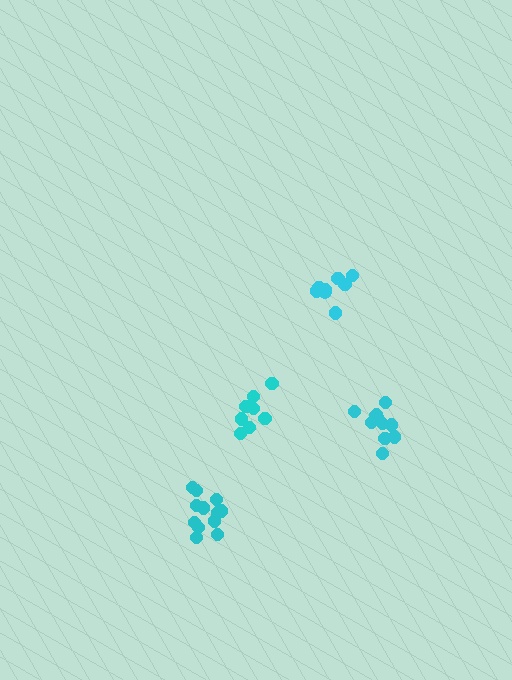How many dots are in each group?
Group 1: 12 dots, Group 2: 11 dots, Group 3: 8 dots, Group 4: 8 dots (39 total).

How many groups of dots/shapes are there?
There are 4 groups.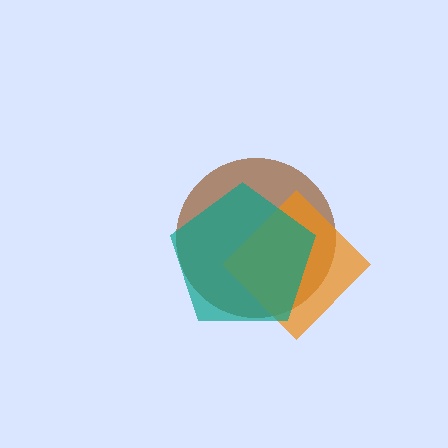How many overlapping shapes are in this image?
There are 3 overlapping shapes in the image.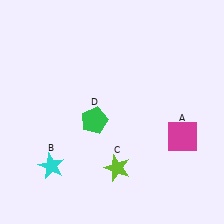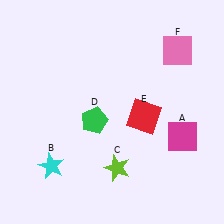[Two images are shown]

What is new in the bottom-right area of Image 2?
A red square (E) was added in the bottom-right area of Image 2.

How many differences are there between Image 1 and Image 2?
There are 2 differences between the two images.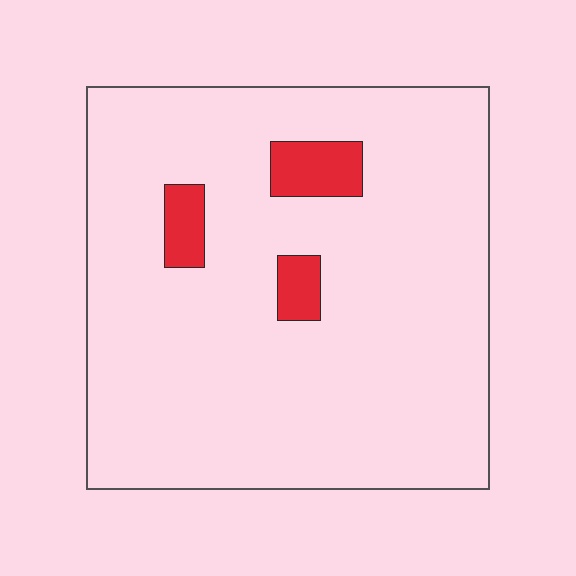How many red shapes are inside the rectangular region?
3.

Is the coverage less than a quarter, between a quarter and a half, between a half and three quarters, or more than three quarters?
Less than a quarter.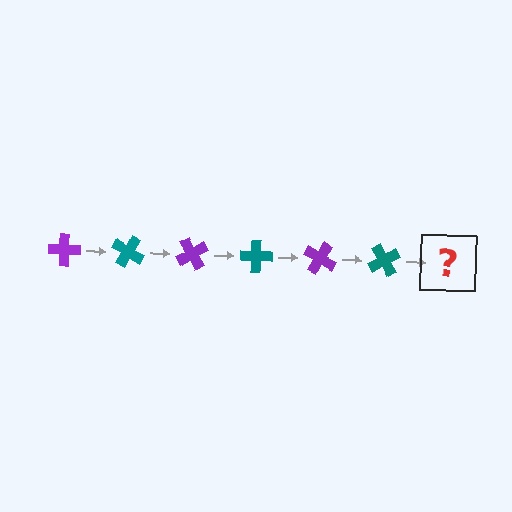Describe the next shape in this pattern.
It should be a purple cross, rotated 180 degrees from the start.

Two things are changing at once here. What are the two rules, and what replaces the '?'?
The two rules are that it rotates 30 degrees each step and the color cycles through purple and teal. The '?' should be a purple cross, rotated 180 degrees from the start.